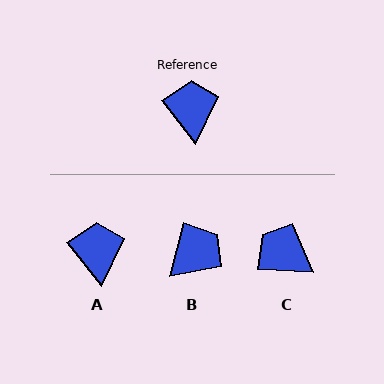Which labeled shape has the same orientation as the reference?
A.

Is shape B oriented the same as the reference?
No, it is off by about 53 degrees.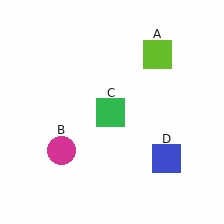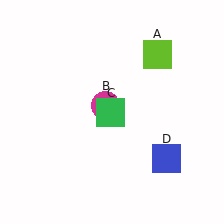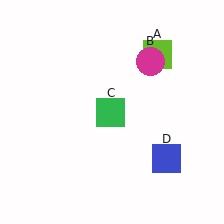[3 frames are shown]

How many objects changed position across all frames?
1 object changed position: magenta circle (object B).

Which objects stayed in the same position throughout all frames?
Lime square (object A) and green square (object C) and blue square (object D) remained stationary.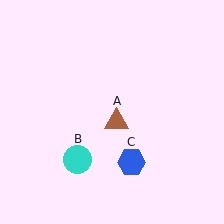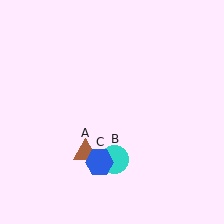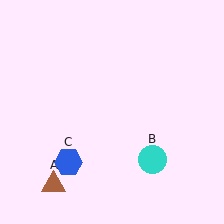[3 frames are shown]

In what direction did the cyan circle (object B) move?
The cyan circle (object B) moved right.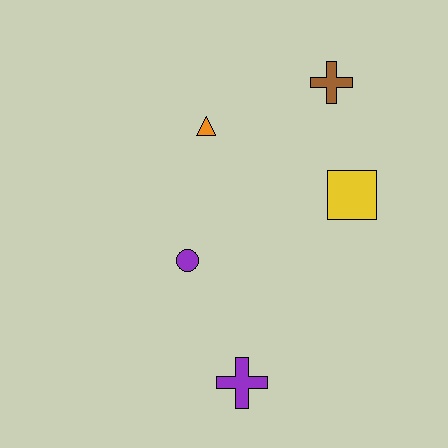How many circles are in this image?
There is 1 circle.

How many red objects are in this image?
There are no red objects.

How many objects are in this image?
There are 5 objects.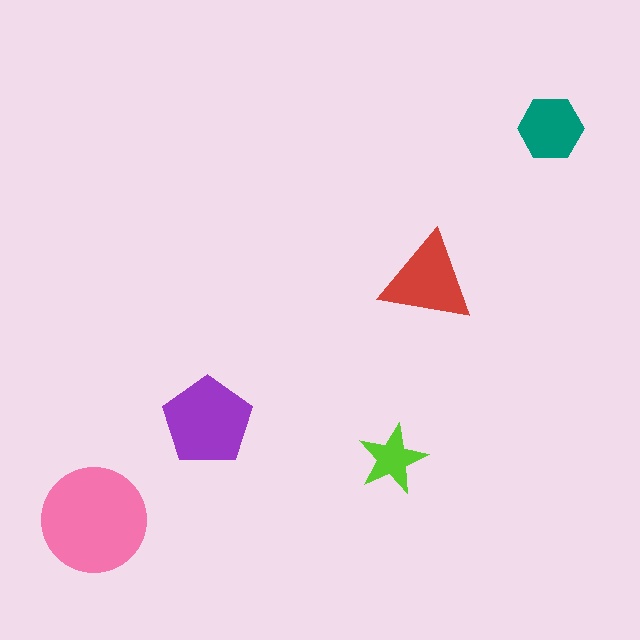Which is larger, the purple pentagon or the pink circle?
The pink circle.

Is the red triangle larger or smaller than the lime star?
Larger.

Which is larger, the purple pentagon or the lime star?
The purple pentagon.